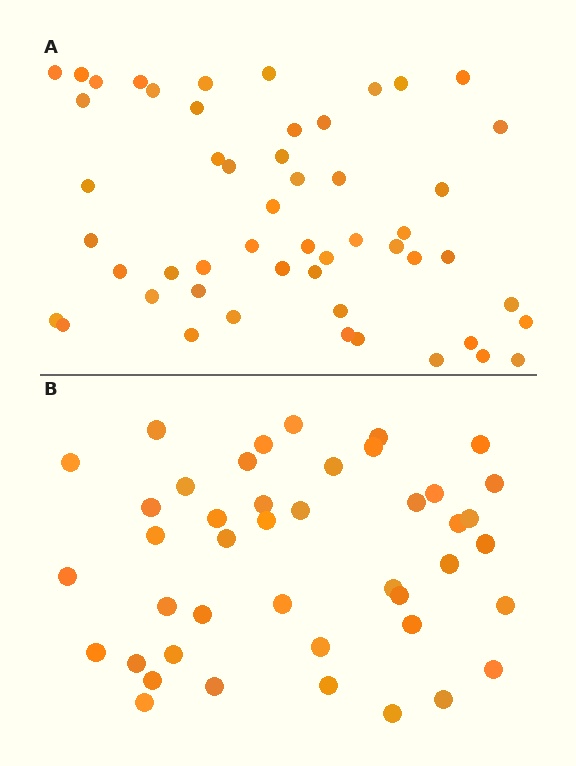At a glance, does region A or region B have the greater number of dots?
Region A (the top region) has more dots.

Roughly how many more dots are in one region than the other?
Region A has roughly 8 or so more dots than region B.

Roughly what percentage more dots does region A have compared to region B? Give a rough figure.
About 20% more.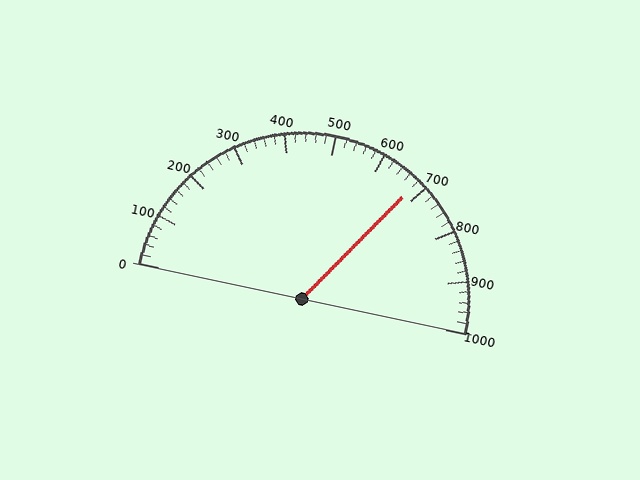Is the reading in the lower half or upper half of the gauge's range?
The reading is in the upper half of the range (0 to 1000).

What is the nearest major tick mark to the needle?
The nearest major tick mark is 700.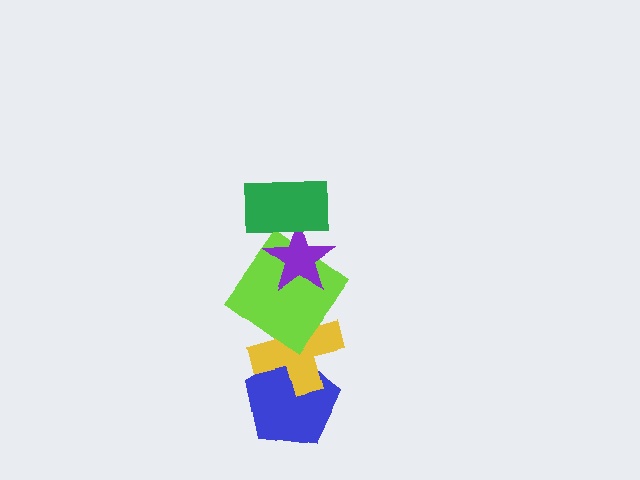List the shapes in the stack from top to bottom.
From top to bottom: the green rectangle, the purple star, the lime diamond, the yellow cross, the blue pentagon.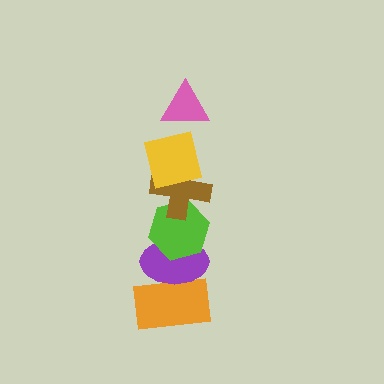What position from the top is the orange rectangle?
The orange rectangle is 6th from the top.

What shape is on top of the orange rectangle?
The purple ellipse is on top of the orange rectangle.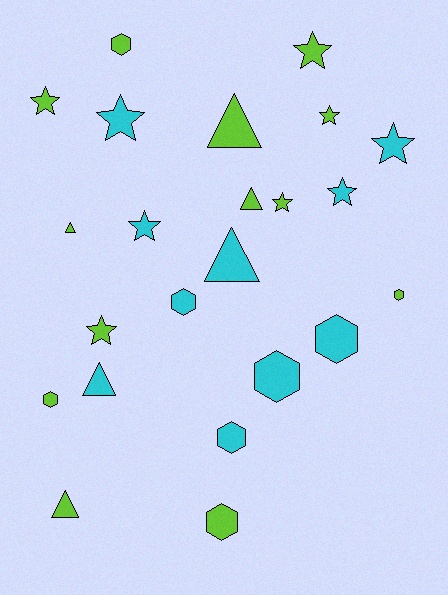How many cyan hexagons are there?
There are 4 cyan hexagons.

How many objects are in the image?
There are 23 objects.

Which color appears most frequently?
Lime, with 13 objects.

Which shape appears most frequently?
Star, with 9 objects.